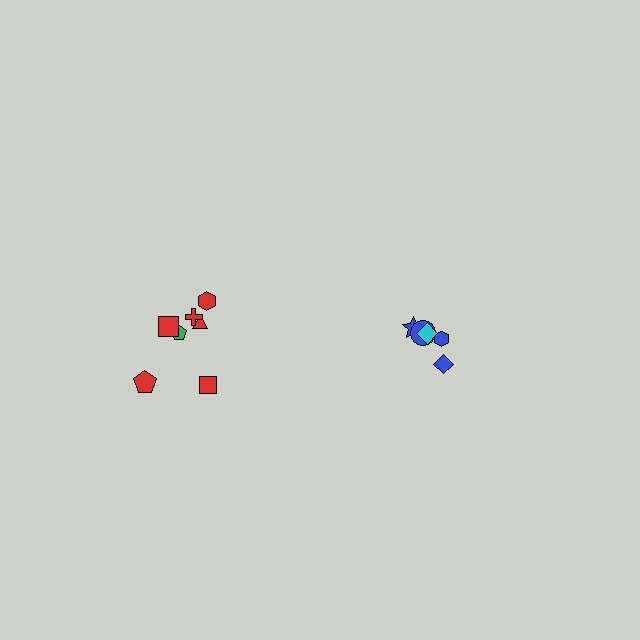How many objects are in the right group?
There are 5 objects.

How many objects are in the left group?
There are 7 objects.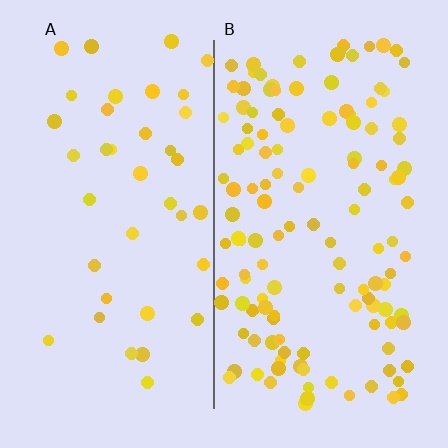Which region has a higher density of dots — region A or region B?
B (the right).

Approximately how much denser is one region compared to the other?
Approximately 3.3× — region B over region A.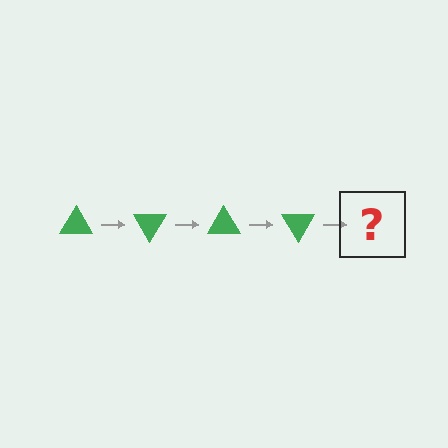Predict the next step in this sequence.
The next step is a green triangle rotated 240 degrees.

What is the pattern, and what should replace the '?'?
The pattern is that the triangle rotates 60 degrees each step. The '?' should be a green triangle rotated 240 degrees.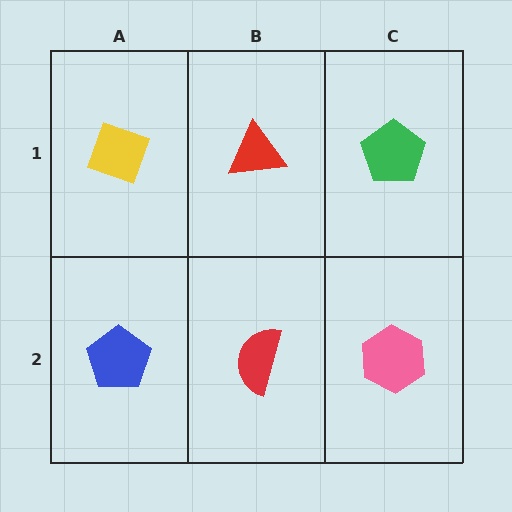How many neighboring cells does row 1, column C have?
2.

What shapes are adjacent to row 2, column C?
A green pentagon (row 1, column C), a red semicircle (row 2, column B).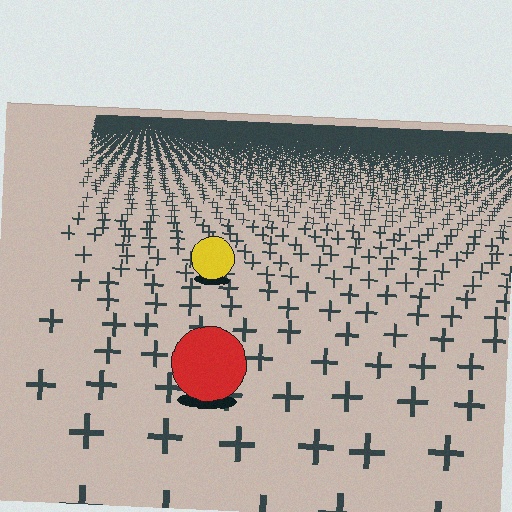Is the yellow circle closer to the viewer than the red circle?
No. The red circle is closer — you can tell from the texture gradient: the ground texture is coarser near it.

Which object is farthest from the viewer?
The yellow circle is farthest from the viewer. It appears smaller and the ground texture around it is denser.